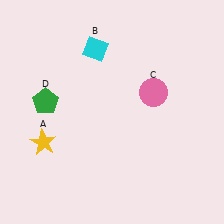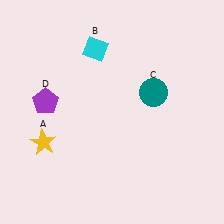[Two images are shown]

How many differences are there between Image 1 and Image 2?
There are 2 differences between the two images.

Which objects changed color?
C changed from pink to teal. D changed from green to purple.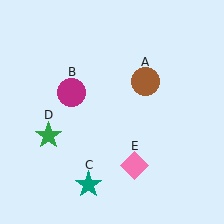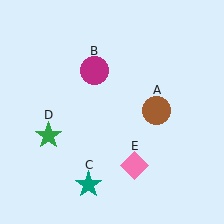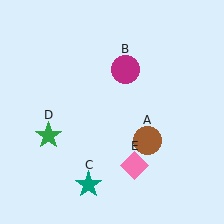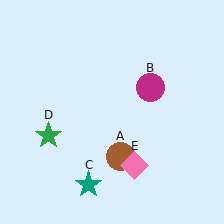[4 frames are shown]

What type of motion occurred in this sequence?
The brown circle (object A), magenta circle (object B) rotated clockwise around the center of the scene.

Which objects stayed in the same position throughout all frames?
Teal star (object C) and green star (object D) and pink diamond (object E) remained stationary.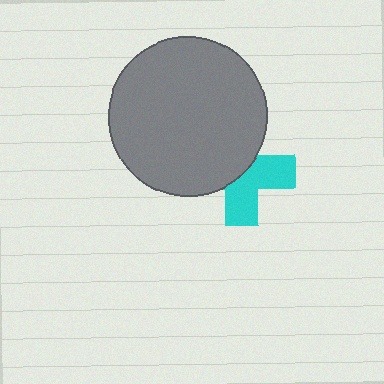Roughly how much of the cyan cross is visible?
About half of it is visible (roughly 48%).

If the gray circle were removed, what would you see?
You would see the complete cyan cross.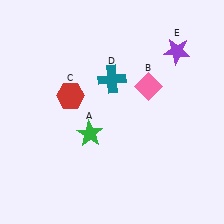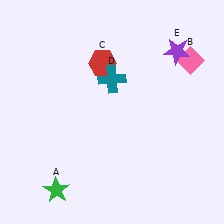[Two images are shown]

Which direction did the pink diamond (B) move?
The pink diamond (B) moved right.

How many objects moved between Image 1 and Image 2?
3 objects moved between the two images.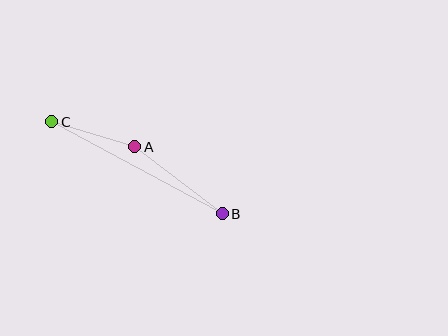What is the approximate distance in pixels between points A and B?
The distance between A and B is approximately 110 pixels.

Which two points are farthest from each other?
Points B and C are farthest from each other.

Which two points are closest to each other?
Points A and C are closest to each other.